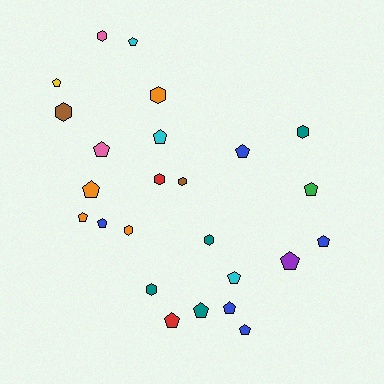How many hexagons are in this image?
There are 9 hexagons.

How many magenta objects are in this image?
There are no magenta objects.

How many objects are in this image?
There are 25 objects.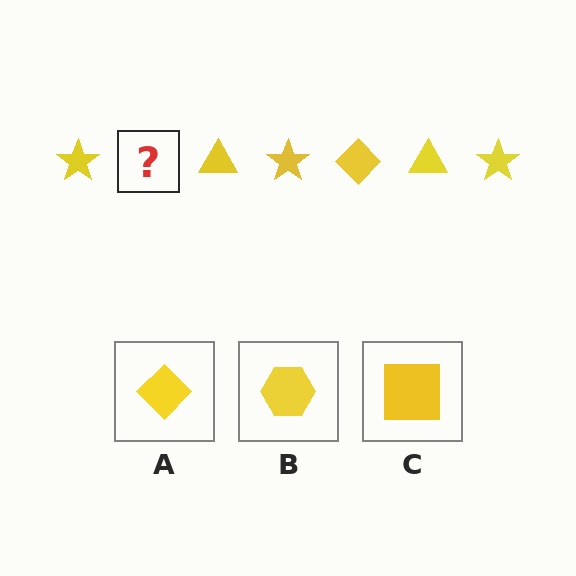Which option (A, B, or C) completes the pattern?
A.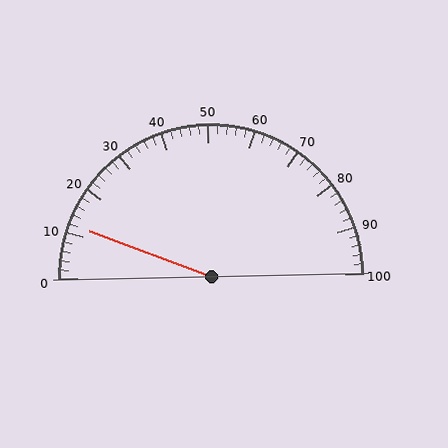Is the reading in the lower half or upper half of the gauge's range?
The reading is in the lower half of the range (0 to 100).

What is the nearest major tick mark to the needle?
The nearest major tick mark is 10.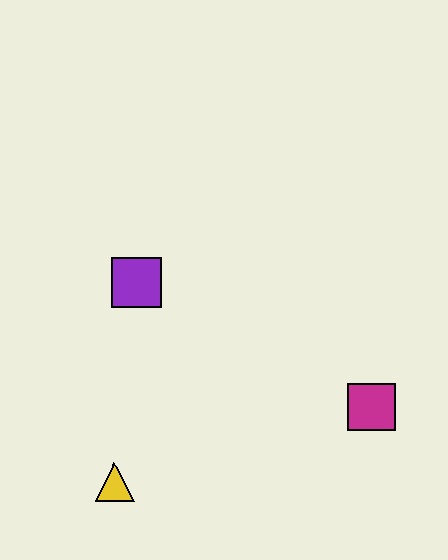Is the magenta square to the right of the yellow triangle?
Yes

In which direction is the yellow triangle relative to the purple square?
The yellow triangle is below the purple square.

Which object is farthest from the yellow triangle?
The magenta square is farthest from the yellow triangle.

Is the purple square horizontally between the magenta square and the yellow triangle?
Yes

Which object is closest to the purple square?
The yellow triangle is closest to the purple square.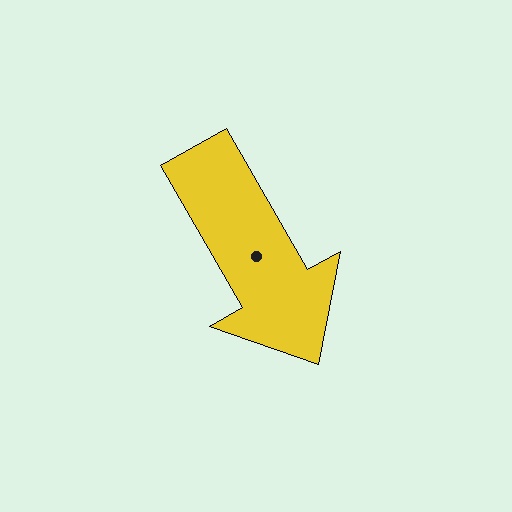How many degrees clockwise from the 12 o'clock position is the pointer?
Approximately 150 degrees.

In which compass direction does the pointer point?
Southeast.